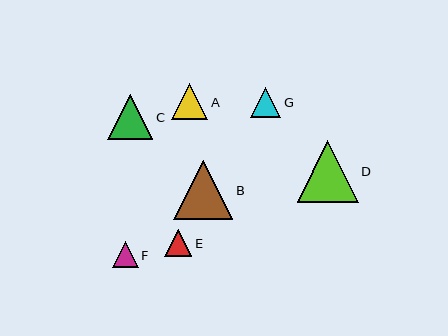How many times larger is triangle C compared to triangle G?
Triangle C is approximately 1.5 times the size of triangle G.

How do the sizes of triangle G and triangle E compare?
Triangle G and triangle E are approximately the same size.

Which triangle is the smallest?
Triangle F is the smallest with a size of approximately 26 pixels.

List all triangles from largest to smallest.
From largest to smallest: D, B, C, A, G, E, F.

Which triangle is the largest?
Triangle D is the largest with a size of approximately 61 pixels.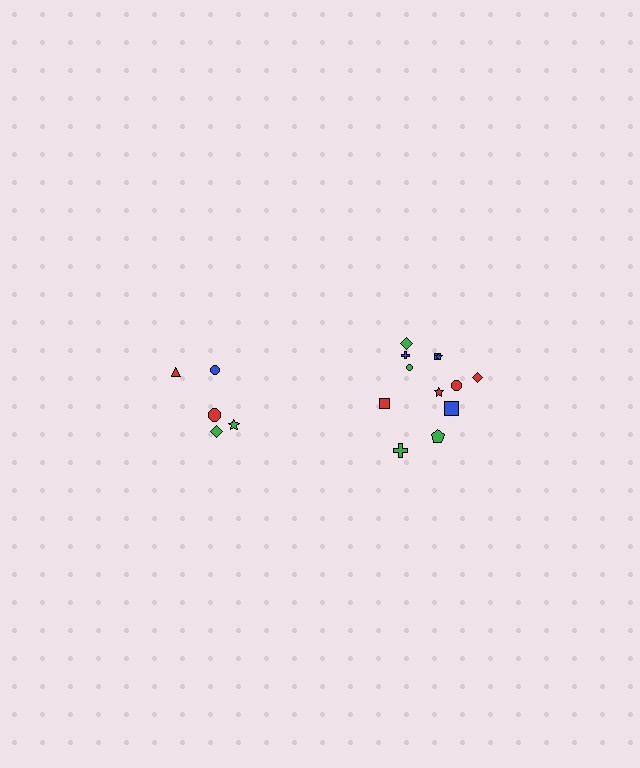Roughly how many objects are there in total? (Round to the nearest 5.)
Roughly 15 objects in total.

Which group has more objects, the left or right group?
The right group.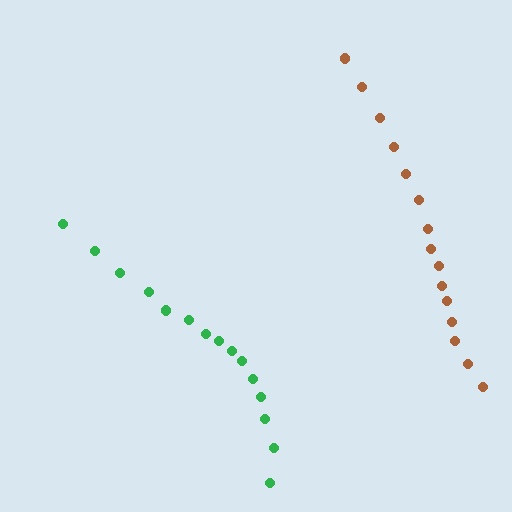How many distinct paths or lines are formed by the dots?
There are 2 distinct paths.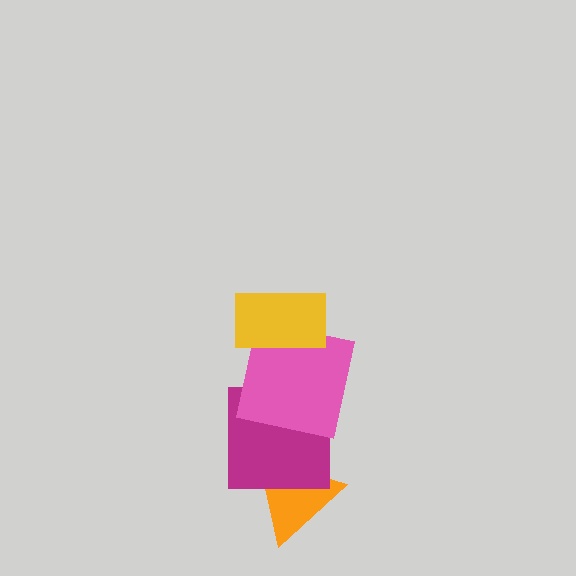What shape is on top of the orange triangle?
The magenta square is on top of the orange triangle.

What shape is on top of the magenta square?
The pink square is on top of the magenta square.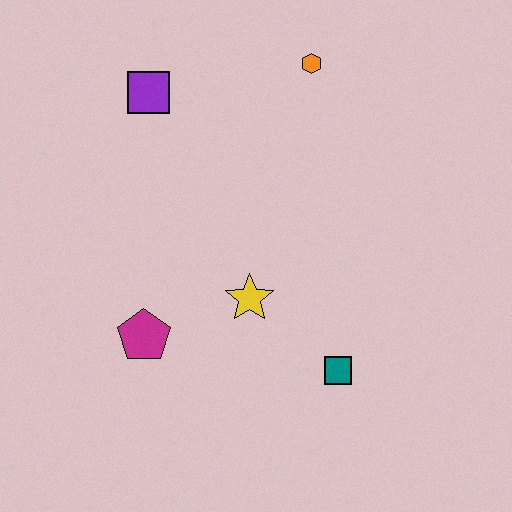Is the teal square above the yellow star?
No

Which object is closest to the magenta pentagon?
The yellow star is closest to the magenta pentagon.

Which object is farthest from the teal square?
The purple square is farthest from the teal square.